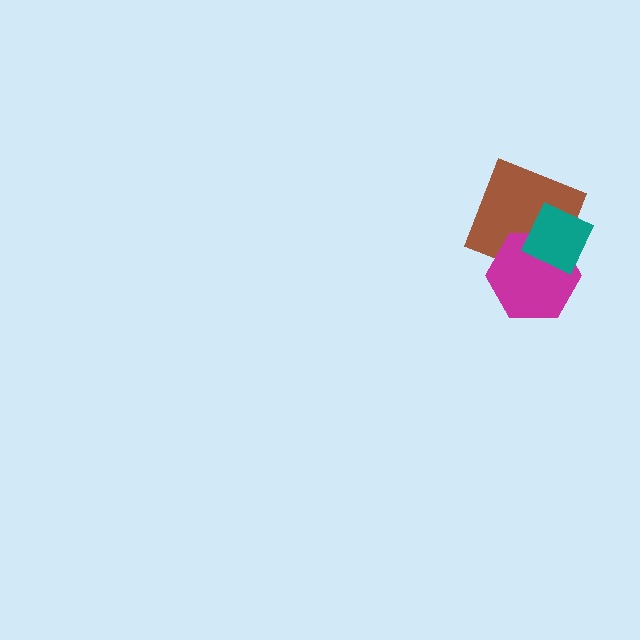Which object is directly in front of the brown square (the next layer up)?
The magenta hexagon is directly in front of the brown square.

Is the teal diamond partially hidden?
No, no other shape covers it.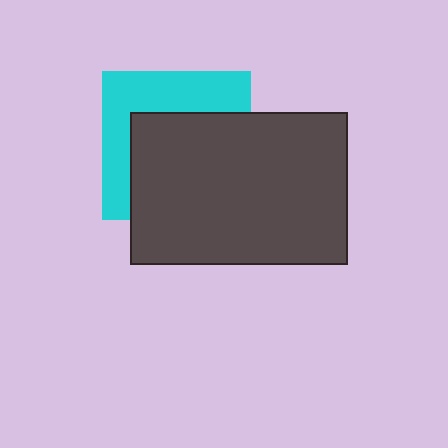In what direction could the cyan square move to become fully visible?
The cyan square could move toward the upper-left. That would shift it out from behind the dark gray rectangle entirely.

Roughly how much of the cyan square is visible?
A small part of it is visible (roughly 41%).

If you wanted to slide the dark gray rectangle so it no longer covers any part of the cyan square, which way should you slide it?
Slide it toward the lower-right — that is the most direct way to separate the two shapes.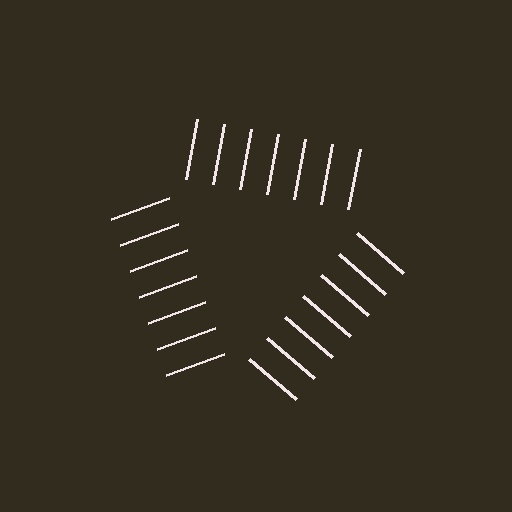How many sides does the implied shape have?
3 sides — the line-ends trace a triangle.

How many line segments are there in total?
21 — 7 along each of the 3 edges.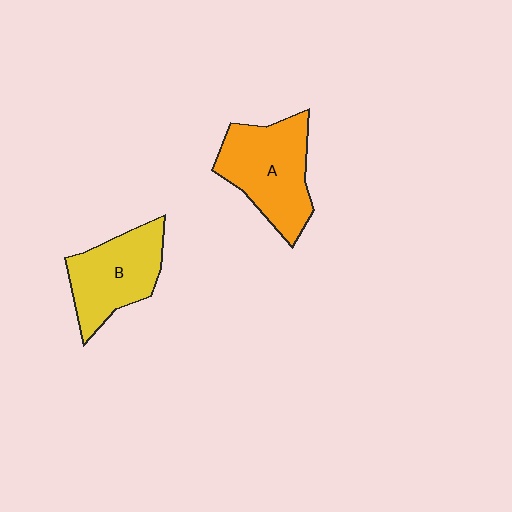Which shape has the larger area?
Shape A (orange).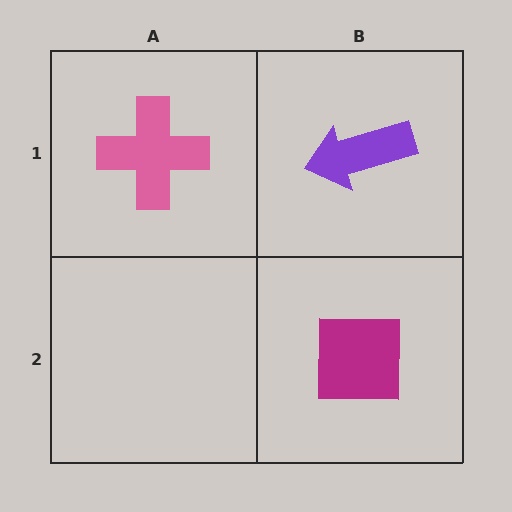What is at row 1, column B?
A purple arrow.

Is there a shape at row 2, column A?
No, that cell is empty.